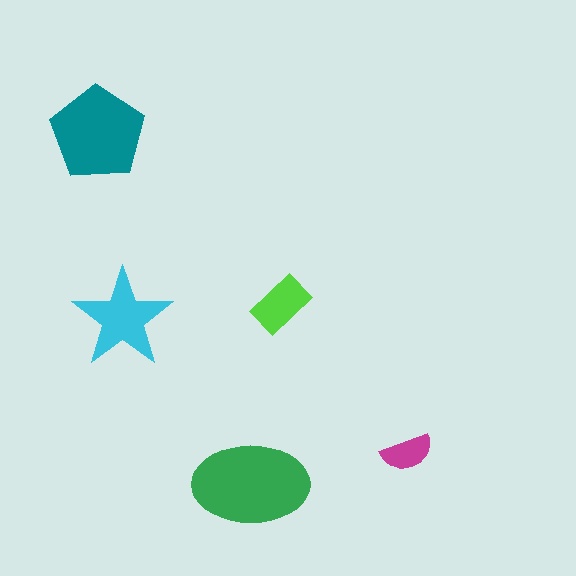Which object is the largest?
The green ellipse.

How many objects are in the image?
There are 5 objects in the image.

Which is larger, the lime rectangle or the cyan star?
The cyan star.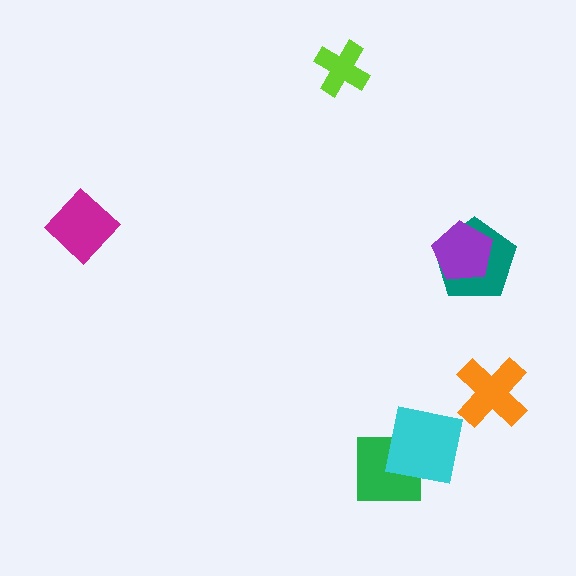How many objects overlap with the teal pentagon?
1 object overlaps with the teal pentagon.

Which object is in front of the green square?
The cyan square is in front of the green square.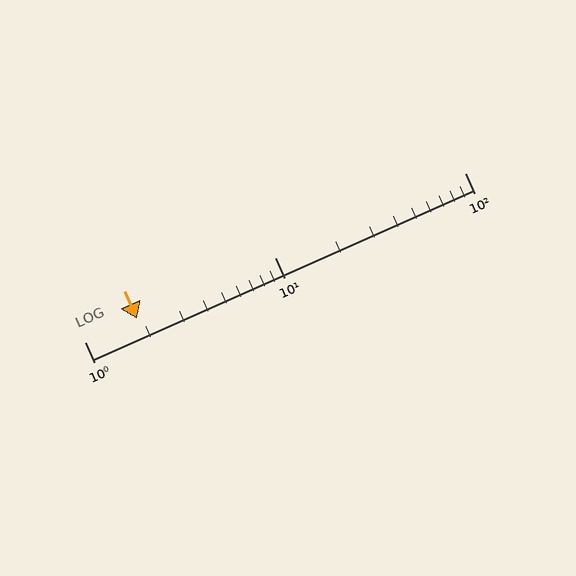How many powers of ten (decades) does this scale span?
The scale spans 2 decades, from 1 to 100.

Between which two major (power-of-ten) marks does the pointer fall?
The pointer is between 1 and 10.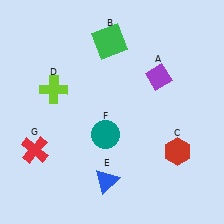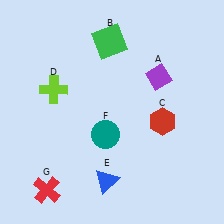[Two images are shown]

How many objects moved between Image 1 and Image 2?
2 objects moved between the two images.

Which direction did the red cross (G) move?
The red cross (G) moved down.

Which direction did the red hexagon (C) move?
The red hexagon (C) moved up.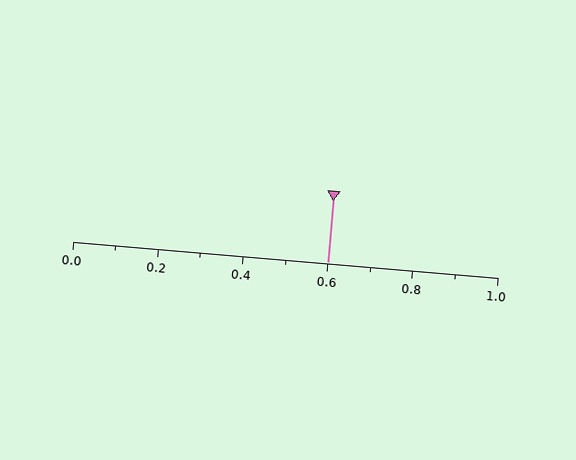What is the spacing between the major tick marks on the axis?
The major ticks are spaced 0.2 apart.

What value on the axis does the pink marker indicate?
The marker indicates approximately 0.6.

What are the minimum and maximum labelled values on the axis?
The axis runs from 0.0 to 1.0.